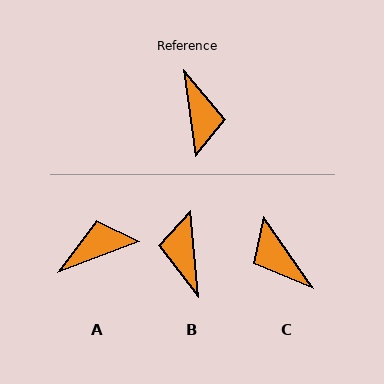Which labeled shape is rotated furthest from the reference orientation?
B, about 176 degrees away.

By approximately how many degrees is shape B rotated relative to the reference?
Approximately 176 degrees counter-clockwise.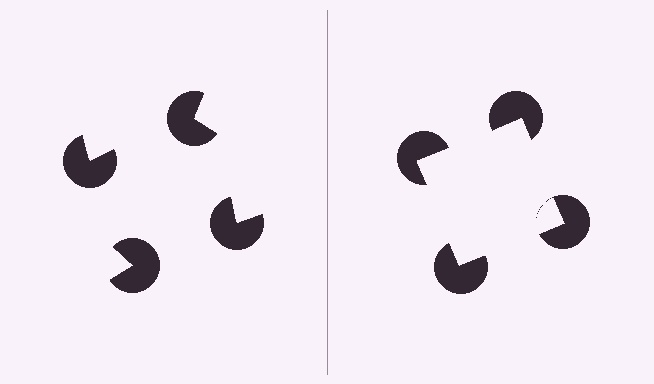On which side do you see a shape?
An illusory square appears on the right side. On the left side the wedge cuts are rotated, so no coherent shape forms.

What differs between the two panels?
The pac-man discs are positioned identically on both sides; only the wedge orientations differ. On the right they align to a square; on the left they are misaligned.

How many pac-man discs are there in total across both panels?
8 — 4 on each side.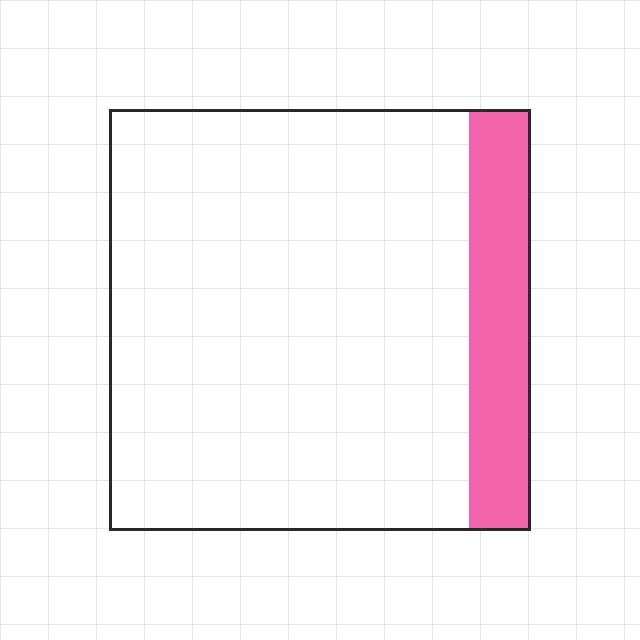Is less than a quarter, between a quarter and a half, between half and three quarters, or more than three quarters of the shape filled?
Less than a quarter.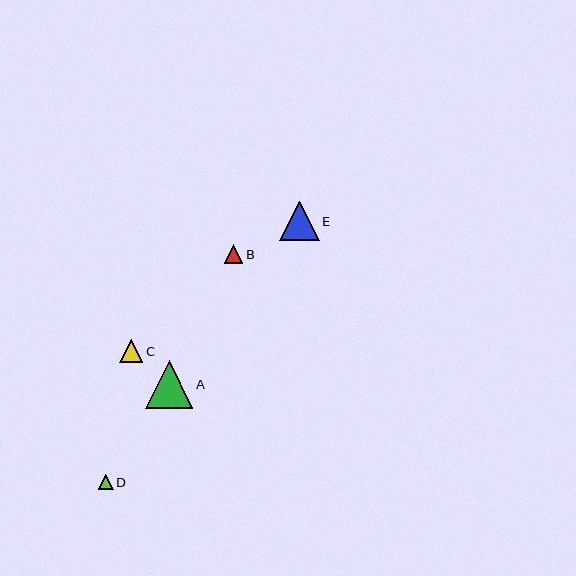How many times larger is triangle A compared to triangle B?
Triangle A is approximately 2.6 times the size of triangle B.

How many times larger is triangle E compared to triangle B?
Triangle E is approximately 2.2 times the size of triangle B.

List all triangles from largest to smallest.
From largest to smallest: A, E, C, B, D.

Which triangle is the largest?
Triangle A is the largest with a size of approximately 48 pixels.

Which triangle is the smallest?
Triangle D is the smallest with a size of approximately 15 pixels.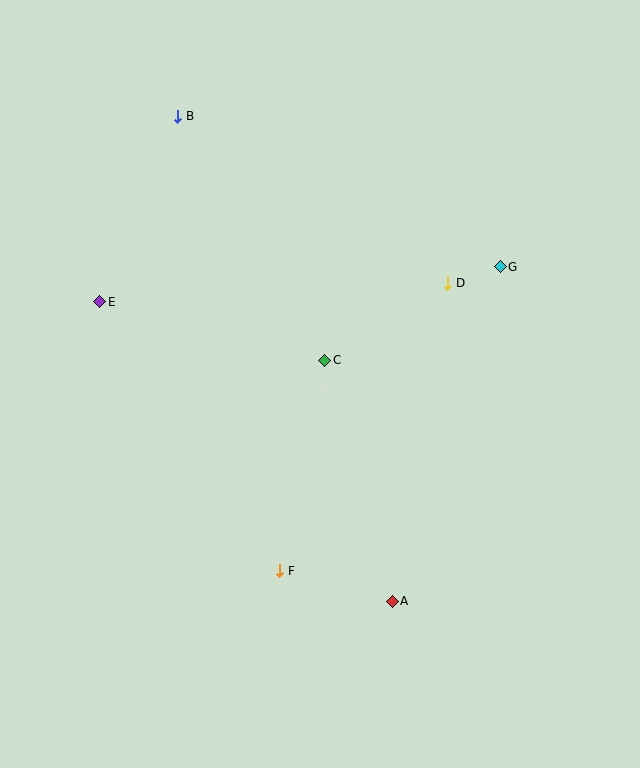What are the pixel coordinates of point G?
Point G is at (500, 267).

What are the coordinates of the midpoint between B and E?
The midpoint between B and E is at (139, 209).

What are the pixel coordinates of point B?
Point B is at (178, 116).